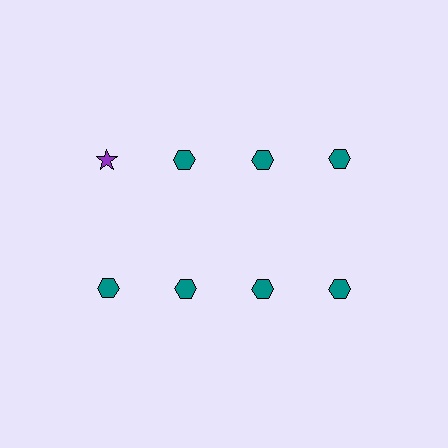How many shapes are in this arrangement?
There are 8 shapes arranged in a grid pattern.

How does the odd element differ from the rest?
It differs in both color (purple instead of teal) and shape (star instead of hexagon).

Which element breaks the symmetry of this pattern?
The purple star in the top row, leftmost column breaks the symmetry. All other shapes are teal hexagons.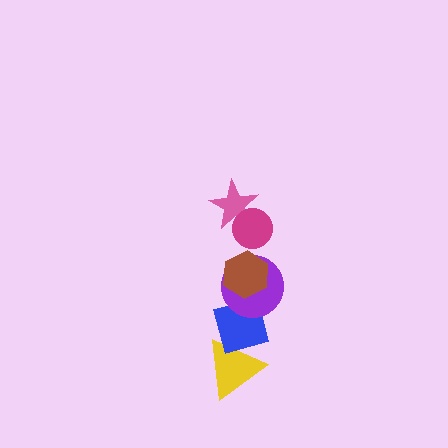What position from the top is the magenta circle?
The magenta circle is 1st from the top.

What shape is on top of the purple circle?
The brown hexagon is on top of the purple circle.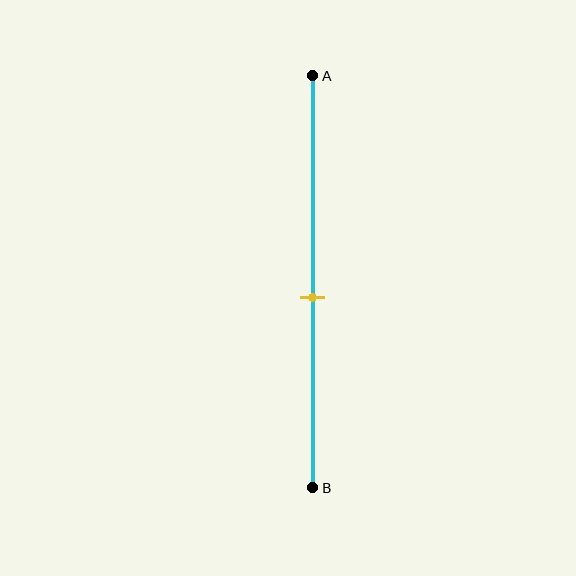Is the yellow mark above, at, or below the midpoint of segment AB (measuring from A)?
The yellow mark is below the midpoint of segment AB.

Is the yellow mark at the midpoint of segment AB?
No, the mark is at about 55% from A, not at the 50% midpoint.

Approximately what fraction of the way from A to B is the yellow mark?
The yellow mark is approximately 55% of the way from A to B.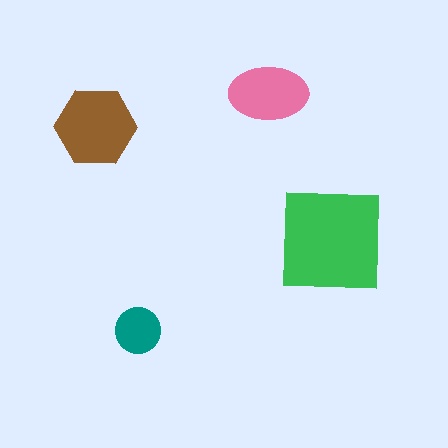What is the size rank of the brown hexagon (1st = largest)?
2nd.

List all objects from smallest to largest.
The teal circle, the pink ellipse, the brown hexagon, the green square.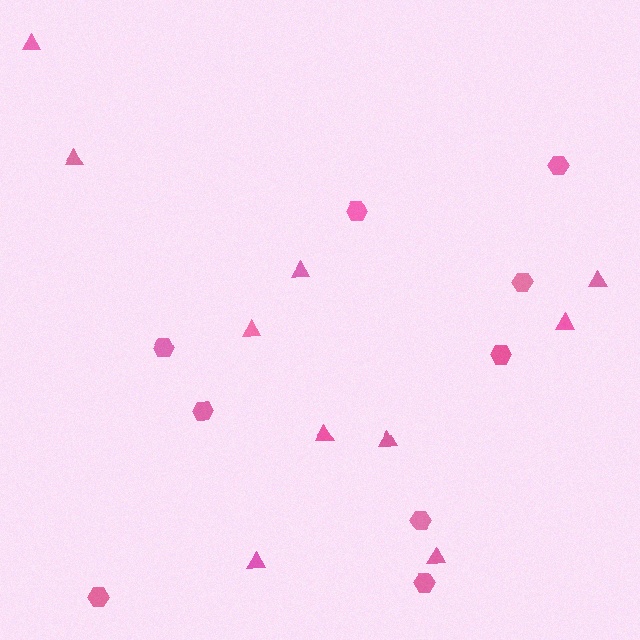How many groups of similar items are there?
There are 2 groups: one group of hexagons (9) and one group of triangles (10).